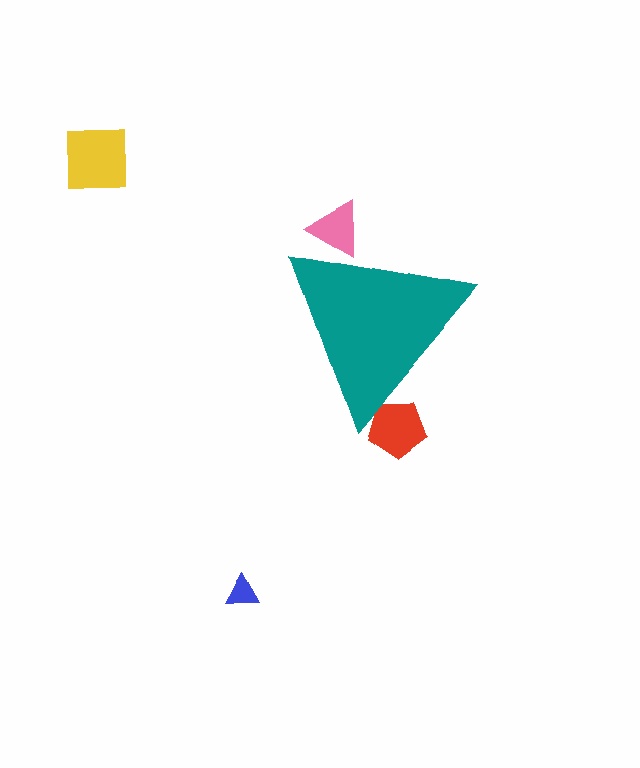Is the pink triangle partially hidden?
Yes, the pink triangle is partially hidden behind the teal triangle.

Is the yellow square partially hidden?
No, the yellow square is fully visible.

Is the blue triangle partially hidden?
No, the blue triangle is fully visible.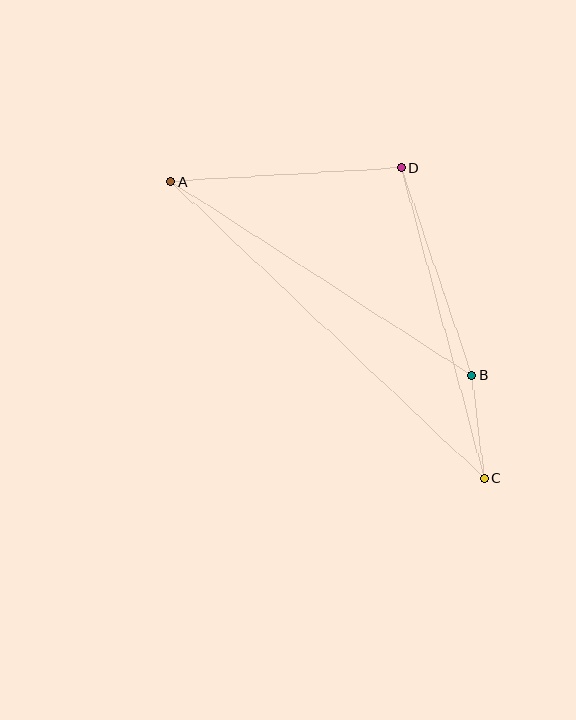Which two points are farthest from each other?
Points A and C are farthest from each other.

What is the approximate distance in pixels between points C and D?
The distance between C and D is approximately 321 pixels.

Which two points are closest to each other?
Points B and C are closest to each other.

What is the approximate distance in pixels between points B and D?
The distance between B and D is approximately 219 pixels.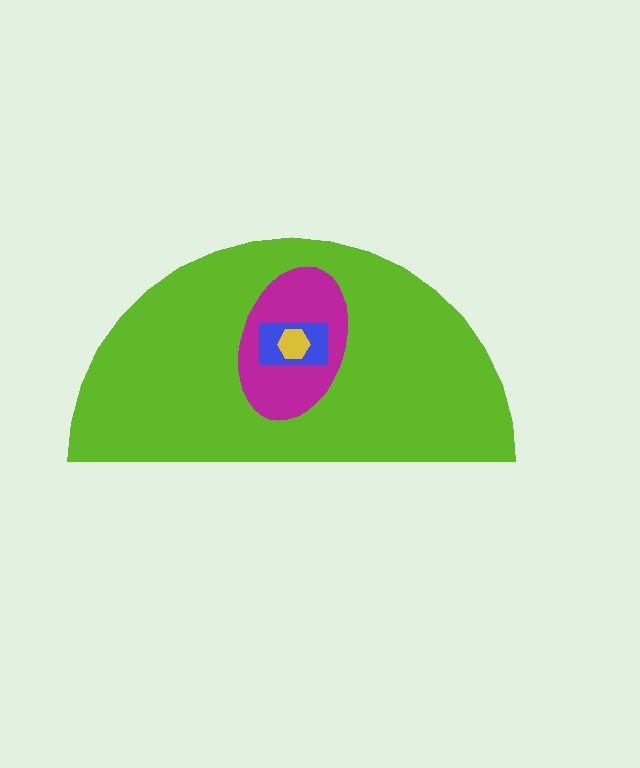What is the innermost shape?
The yellow hexagon.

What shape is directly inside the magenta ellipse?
The blue rectangle.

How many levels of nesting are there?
4.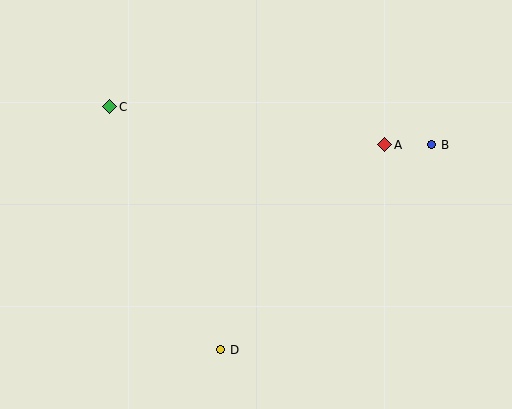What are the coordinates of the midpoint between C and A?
The midpoint between C and A is at (247, 126).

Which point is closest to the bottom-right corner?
Point B is closest to the bottom-right corner.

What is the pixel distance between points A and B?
The distance between A and B is 47 pixels.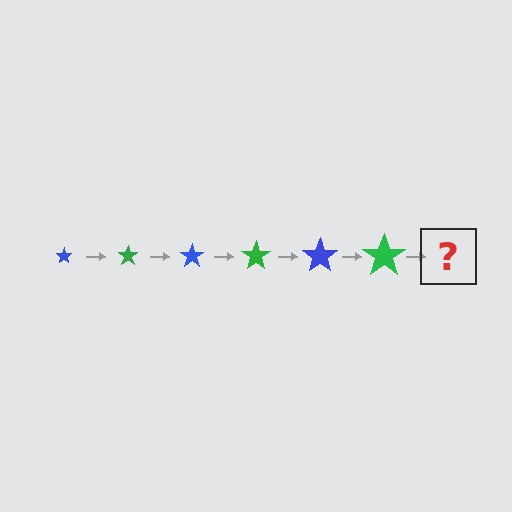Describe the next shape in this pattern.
It should be a blue star, larger than the previous one.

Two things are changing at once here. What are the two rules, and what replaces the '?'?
The two rules are that the star grows larger each step and the color cycles through blue and green. The '?' should be a blue star, larger than the previous one.